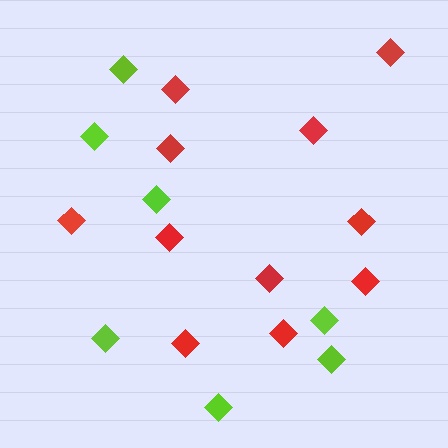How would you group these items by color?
There are 2 groups: one group of red diamonds (11) and one group of lime diamonds (7).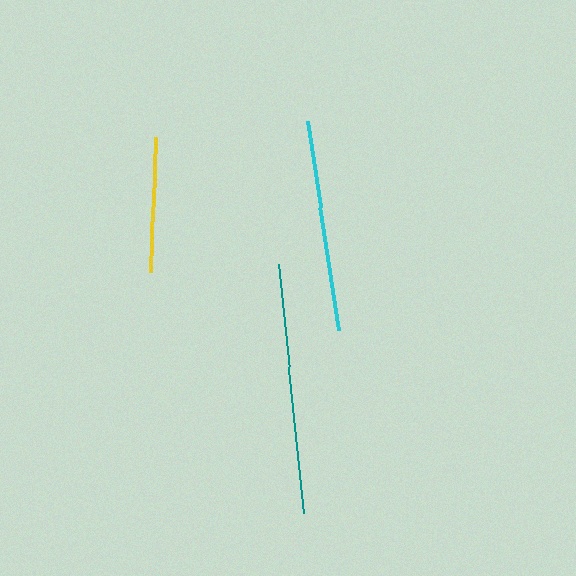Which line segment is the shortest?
The yellow line is the shortest at approximately 135 pixels.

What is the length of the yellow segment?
The yellow segment is approximately 135 pixels long.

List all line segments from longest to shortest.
From longest to shortest: teal, cyan, yellow.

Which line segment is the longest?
The teal line is the longest at approximately 250 pixels.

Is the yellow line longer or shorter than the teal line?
The teal line is longer than the yellow line.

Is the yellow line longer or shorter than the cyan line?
The cyan line is longer than the yellow line.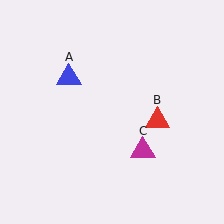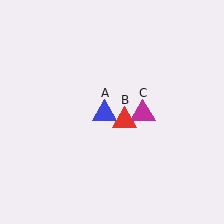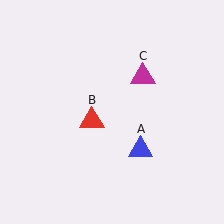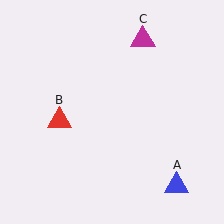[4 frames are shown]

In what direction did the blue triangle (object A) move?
The blue triangle (object A) moved down and to the right.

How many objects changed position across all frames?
3 objects changed position: blue triangle (object A), red triangle (object B), magenta triangle (object C).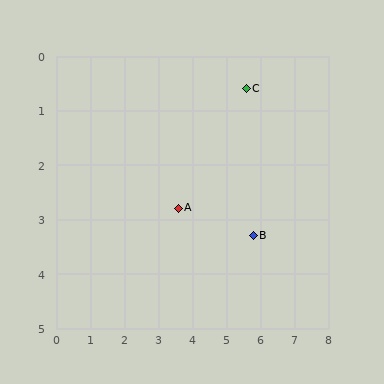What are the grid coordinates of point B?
Point B is at approximately (5.8, 3.3).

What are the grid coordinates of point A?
Point A is at approximately (3.6, 2.8).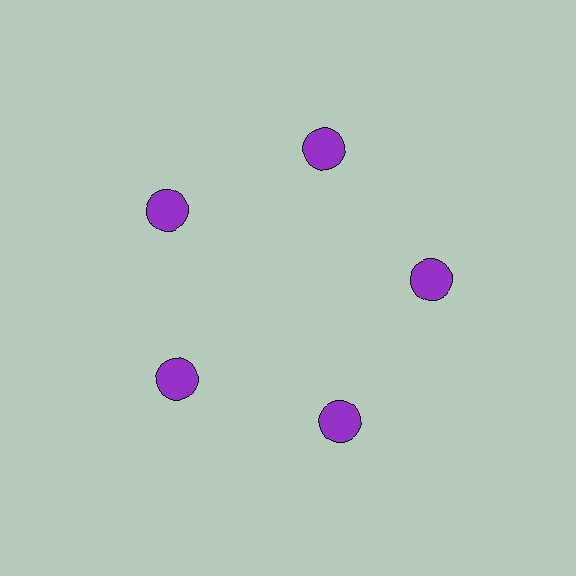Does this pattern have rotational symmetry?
Yes, this pattern has 5-fold rotational symmetry. It looks the same after rotating 72 degrees around the center.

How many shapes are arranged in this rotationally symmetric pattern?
There are 5 shapes, arranged in 5 groups of 1.